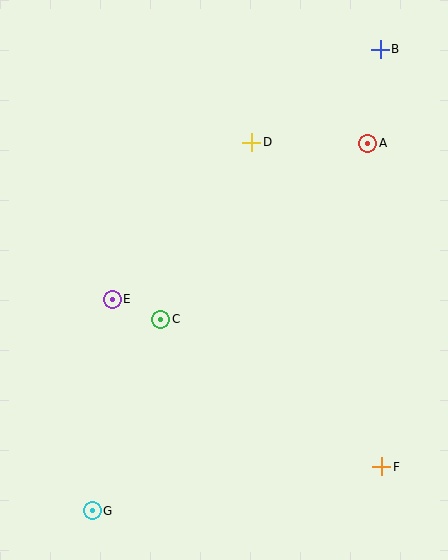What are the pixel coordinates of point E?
Point E is at (112, 299).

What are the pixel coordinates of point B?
Point B is at (380, 49).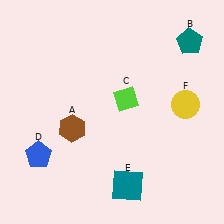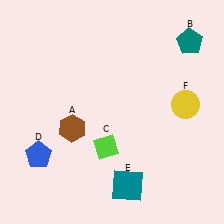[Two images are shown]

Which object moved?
The lime diamond (C) moved down.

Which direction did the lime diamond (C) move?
The lime diamond (C) moved down.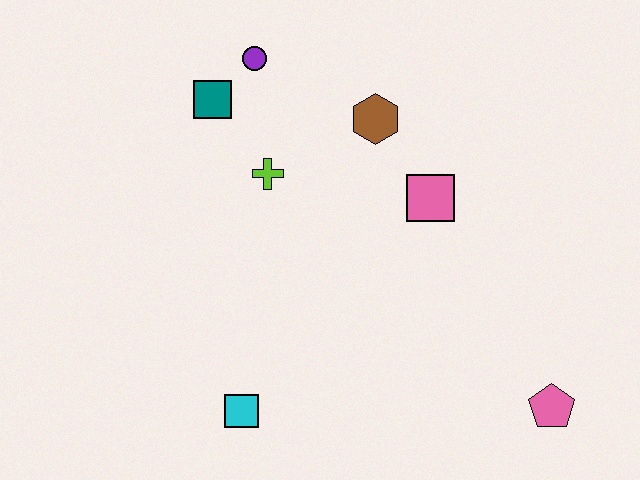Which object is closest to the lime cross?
The teal square is closest to the lime cross.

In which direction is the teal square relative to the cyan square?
The teal square is above the cyan square.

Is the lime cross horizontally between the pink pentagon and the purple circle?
Yes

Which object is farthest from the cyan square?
The purple circle is farthest from the cyan square.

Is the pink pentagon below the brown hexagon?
Yes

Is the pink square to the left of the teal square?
No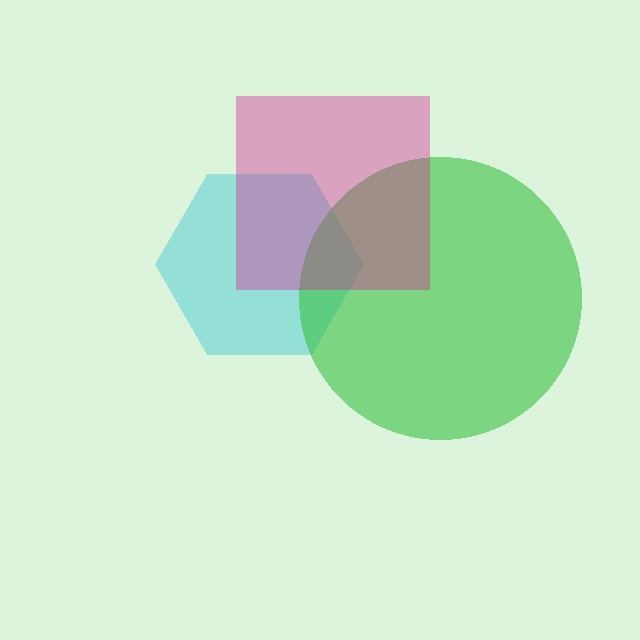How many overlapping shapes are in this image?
There are 3 overlapping shapes in the image.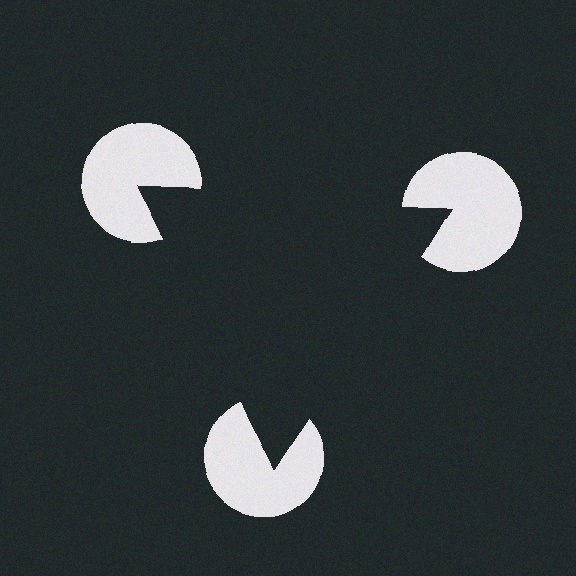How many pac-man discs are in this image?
There are 3 — one at each vertex of the illusory triangle.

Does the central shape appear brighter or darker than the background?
It typically appears slightly darker than the background, even though no actual brightness change is drawn.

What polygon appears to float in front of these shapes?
An illusory triangle — its edges are inferred from the aligned wedge cuts in the pac-man discs, not physically drawn.